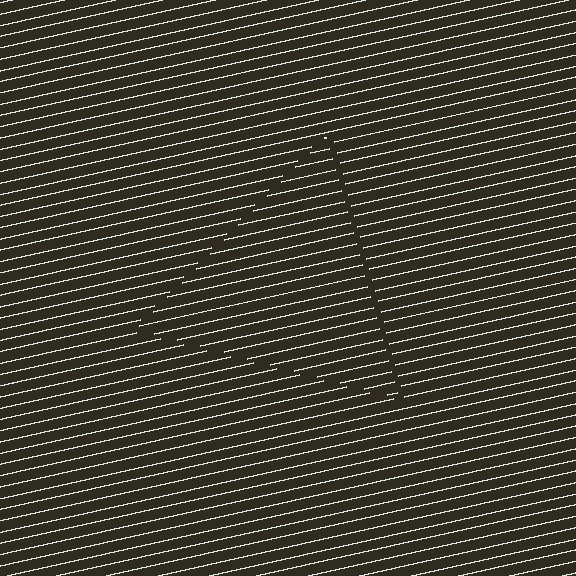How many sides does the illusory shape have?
3 sides — the line-ends trace a triangle.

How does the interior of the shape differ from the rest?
The interior of the shape contains the same grating, shifted by half a period — the contour is defined by the phase discontinuity where line-ends from the inner and outer gratings abut.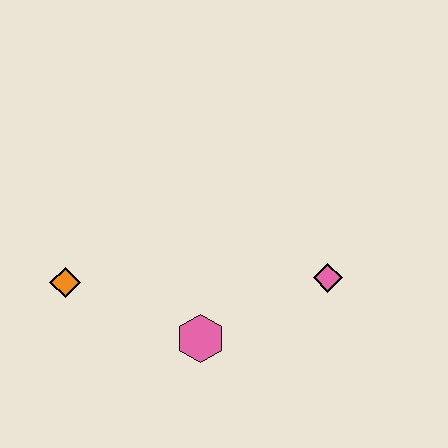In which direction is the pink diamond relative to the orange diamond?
The pink diamond is to the right of the orange diamond.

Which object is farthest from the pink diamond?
The orange diamond is farthest from the pink diamond.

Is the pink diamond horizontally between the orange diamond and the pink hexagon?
No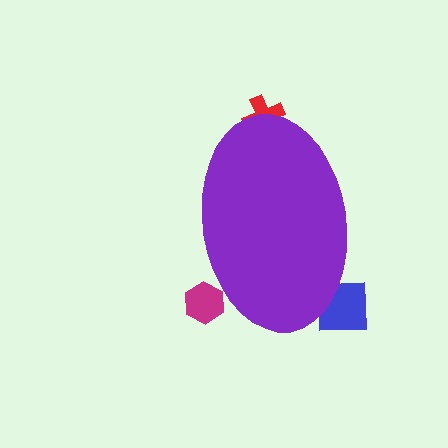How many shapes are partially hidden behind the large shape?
3 shapes are partially hidden.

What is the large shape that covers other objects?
A purple ellipse.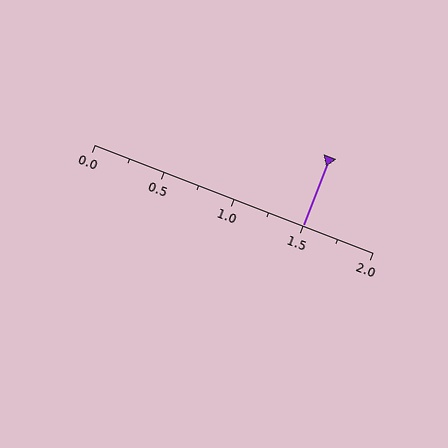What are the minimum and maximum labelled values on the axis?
The axis runs from 0.0 to 2.0.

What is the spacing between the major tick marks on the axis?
The major ticks are spaced 0.5 apart.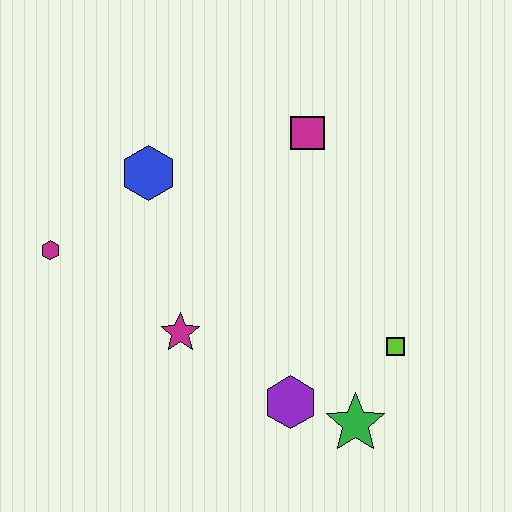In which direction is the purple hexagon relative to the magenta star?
The purple hexagon is to the right of the magenta star.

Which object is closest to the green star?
The purple hexagon is closest to the green star.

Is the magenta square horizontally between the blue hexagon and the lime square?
Yes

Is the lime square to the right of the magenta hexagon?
Yes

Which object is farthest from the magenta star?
The magenta square is farthest from the magenta star.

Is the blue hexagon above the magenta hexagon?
Yes